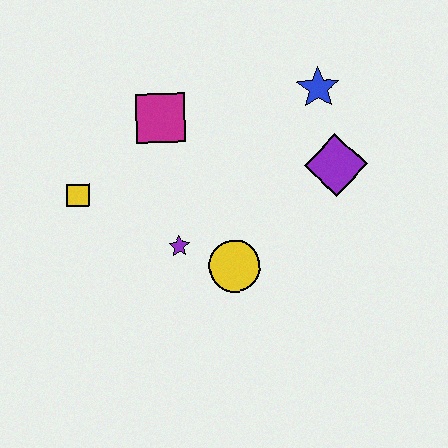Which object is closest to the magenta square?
The yellow square is closest to the magenta square.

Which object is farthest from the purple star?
The blue star is farthest from the purple star.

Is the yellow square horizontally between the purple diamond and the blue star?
No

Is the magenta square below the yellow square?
No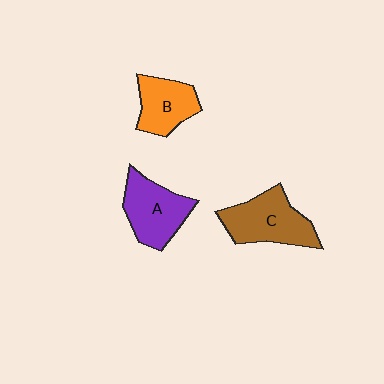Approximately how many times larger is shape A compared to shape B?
Approximately 1.2 times.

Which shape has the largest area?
Shape C (brown).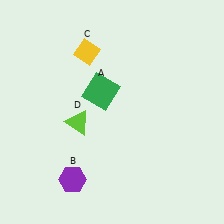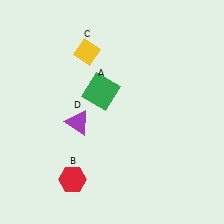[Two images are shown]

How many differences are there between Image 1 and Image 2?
There are 2 differences between the two images.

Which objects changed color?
B changed from purple to red. D changed from lime to purple.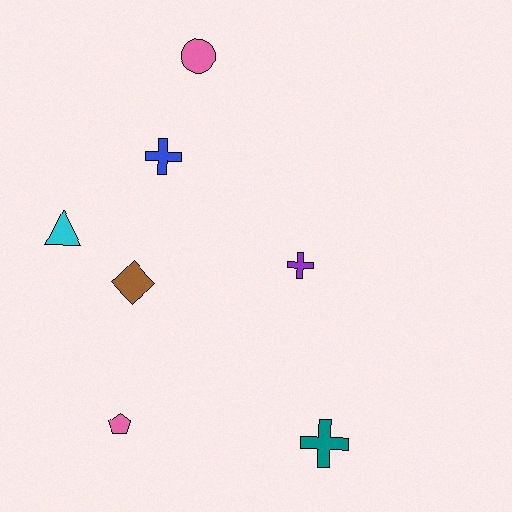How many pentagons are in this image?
There is 1 pentagon.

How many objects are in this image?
There are 7 objects.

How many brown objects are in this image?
There is 1 brown object.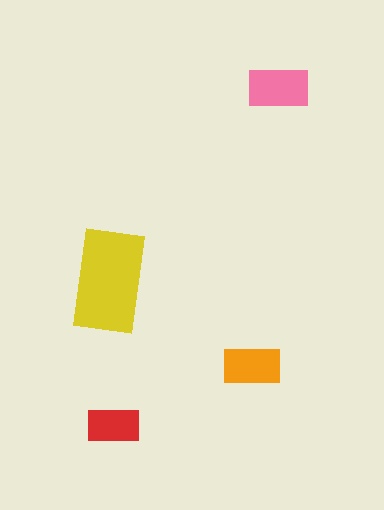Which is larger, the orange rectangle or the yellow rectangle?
The yellow one.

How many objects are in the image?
There are 4 objects in the image.